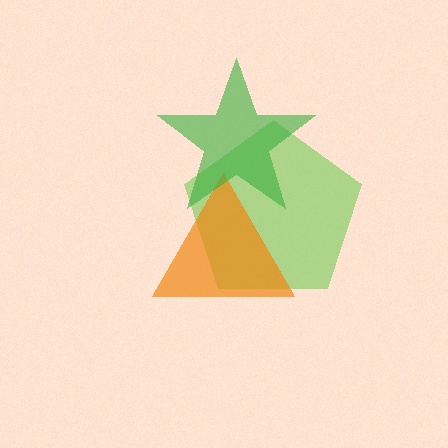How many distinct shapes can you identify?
There are 3 distinct shapes: a lime pentagon, an orange triangle, a green star.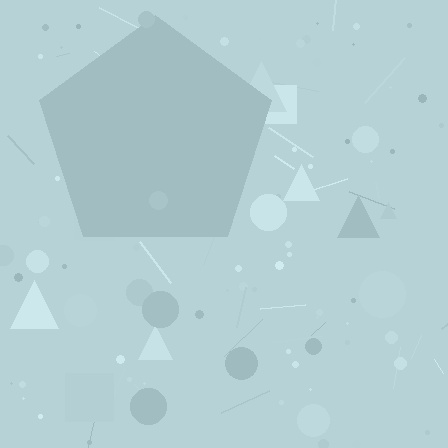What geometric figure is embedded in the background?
A pentagon is embedded in the background.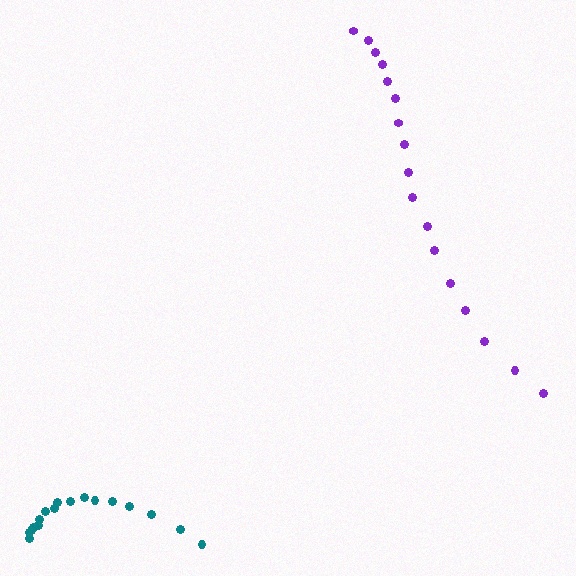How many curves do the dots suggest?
There are 2 distinct paths.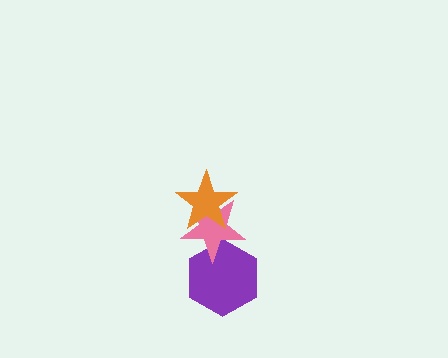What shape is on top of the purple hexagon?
The pink star is on top of the purple hexagon.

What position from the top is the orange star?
The orange star is 1st from the top.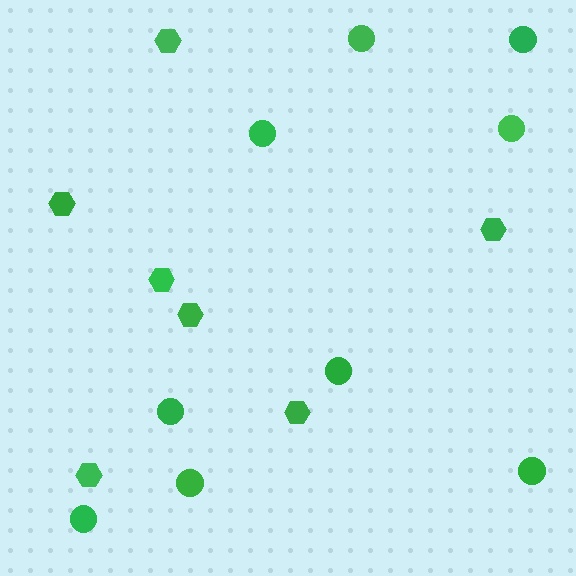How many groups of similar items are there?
There are 2 groups: one group of hexagons (7) and one group of circles (9).